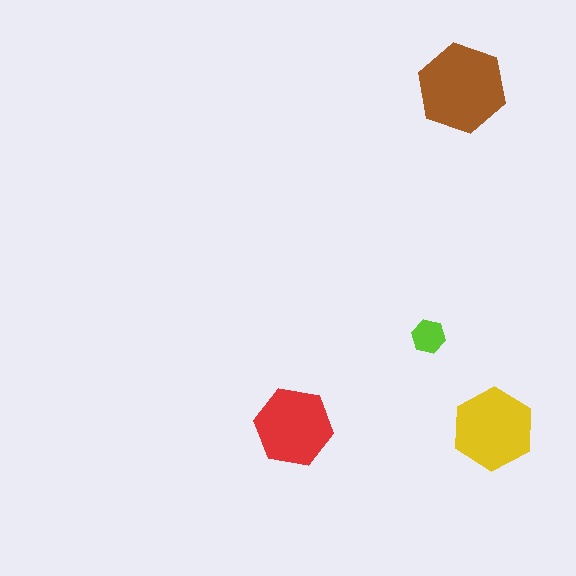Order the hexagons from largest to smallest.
the brown one, the yellow one, the red one, the lime one.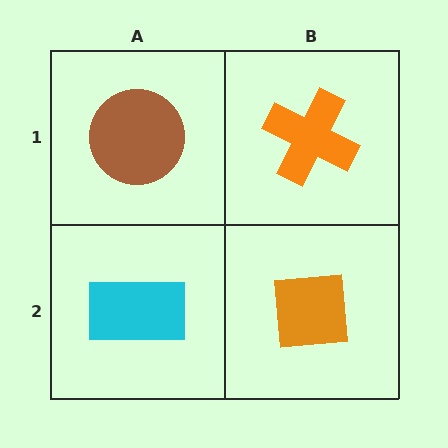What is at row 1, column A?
A brown circle.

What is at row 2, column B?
An orange square.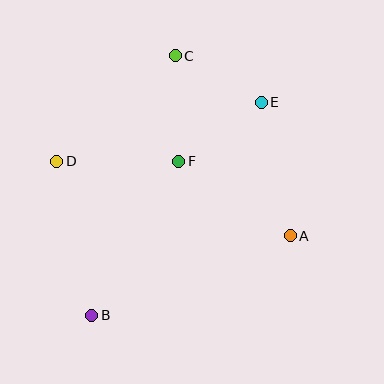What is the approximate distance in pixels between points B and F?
The distance between B and F is approximately 177 pixels.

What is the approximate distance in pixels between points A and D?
The distance between A and D is approximately 245 pixels.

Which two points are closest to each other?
Points C and E are closest to each other.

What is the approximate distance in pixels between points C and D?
The distance between C and D is approximately 158 pixels.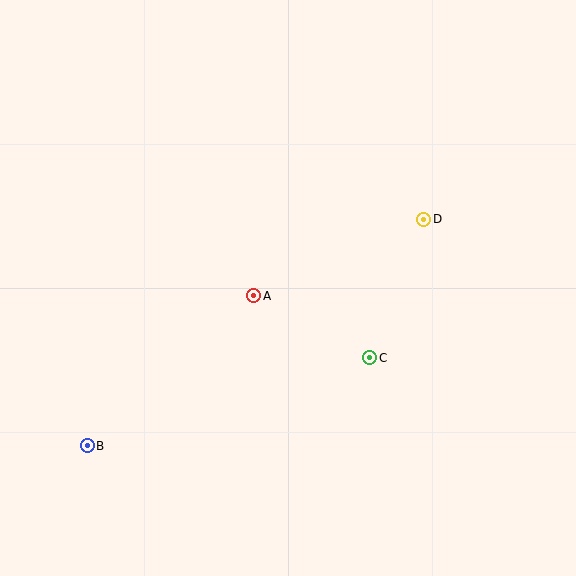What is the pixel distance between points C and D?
The distance between C and D is 148 pixels.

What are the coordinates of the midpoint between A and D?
The midpoint between A and D is at (339, 258).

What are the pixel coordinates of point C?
Point C is at (370, 358).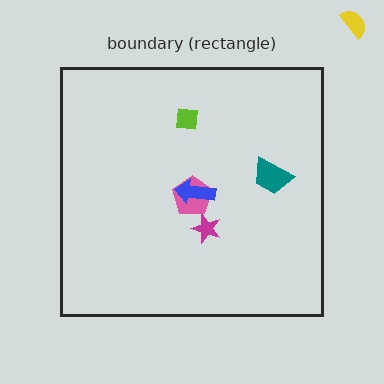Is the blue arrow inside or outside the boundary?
Inside.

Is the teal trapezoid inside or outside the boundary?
Inside.